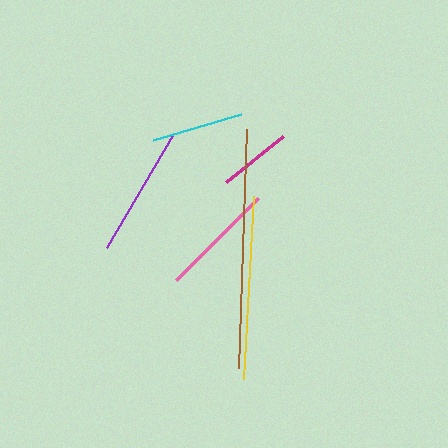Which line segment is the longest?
The brown line is the longest at approximately 239 pixels.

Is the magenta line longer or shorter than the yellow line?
The yellow line is longer than the magenta line.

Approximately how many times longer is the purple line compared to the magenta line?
The purple line is approximately 1.8 times the length of the magenta line.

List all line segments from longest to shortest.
From longest to shortest: brown, yellow, purple, pink, cyan, magenta.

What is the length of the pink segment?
The pink segment is approximately 116 pixels long.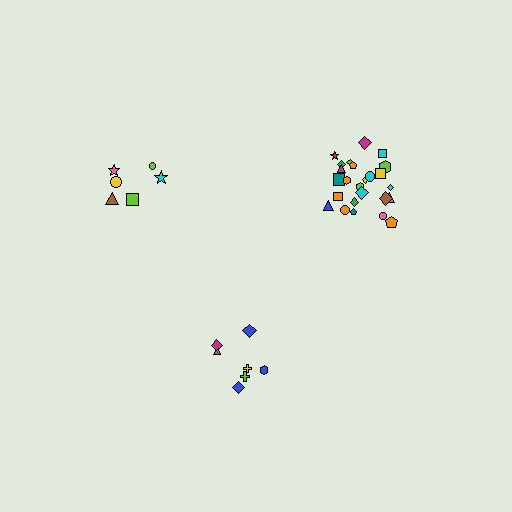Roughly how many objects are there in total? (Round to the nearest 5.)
Roughly 40 objects in total.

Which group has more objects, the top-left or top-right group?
The top-right group.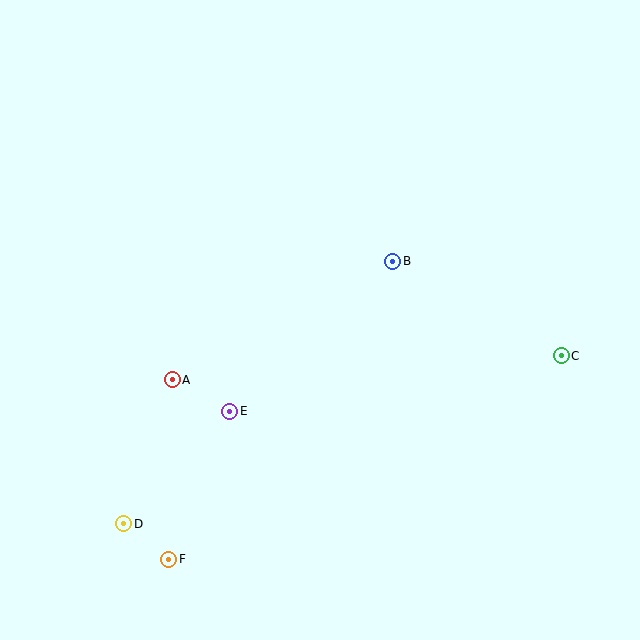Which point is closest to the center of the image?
Point B at (393, 261) is closest to the center.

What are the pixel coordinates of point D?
Point D is at (124, 524).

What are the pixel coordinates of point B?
Point B is at (393, 261).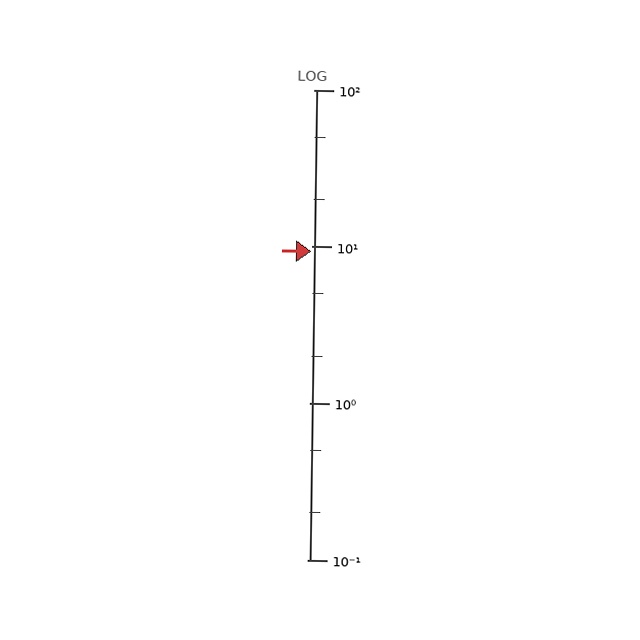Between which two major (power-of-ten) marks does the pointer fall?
The pointer is between 1 and 10.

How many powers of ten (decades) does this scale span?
The scale spans 3 decades, from 0.1 to 100.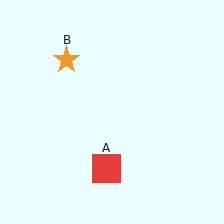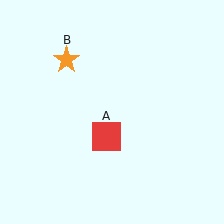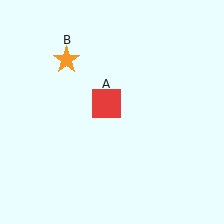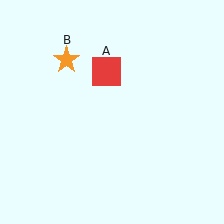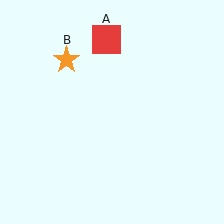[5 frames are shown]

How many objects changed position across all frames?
1 object changed position: red square (object A).